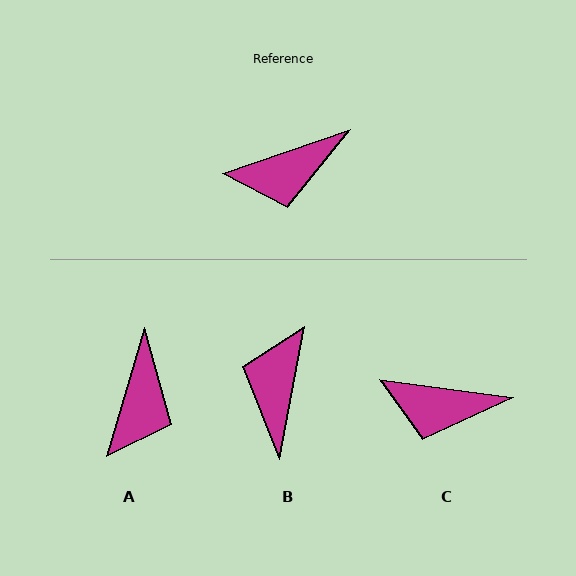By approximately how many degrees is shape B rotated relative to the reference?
Approximately 119 degrees clockwise.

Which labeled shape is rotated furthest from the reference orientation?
B, about 119 degrees away.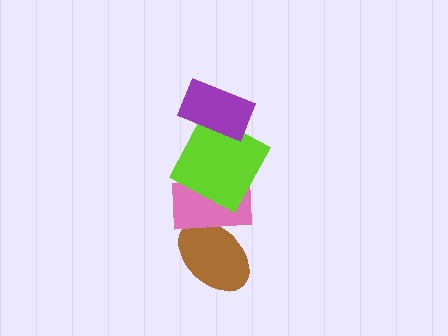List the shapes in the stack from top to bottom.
From top to bottom: the purple rectangle, the lime square, the pink rectangle, the brown ellipse.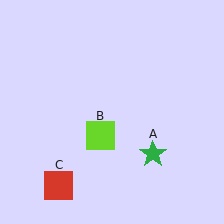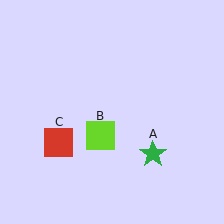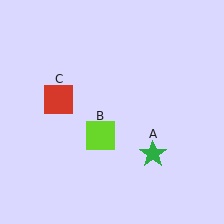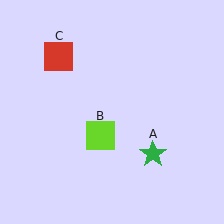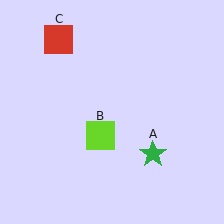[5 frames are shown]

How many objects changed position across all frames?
1 object changed position: red square (object C).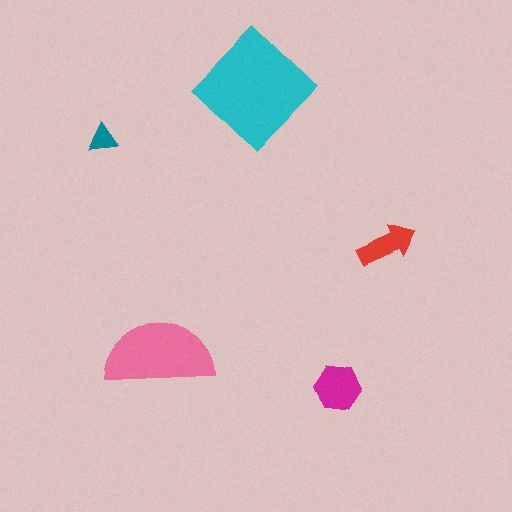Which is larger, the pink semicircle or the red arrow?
The pink semicircle.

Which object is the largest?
The cyan diamond.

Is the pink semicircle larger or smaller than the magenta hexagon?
Larger.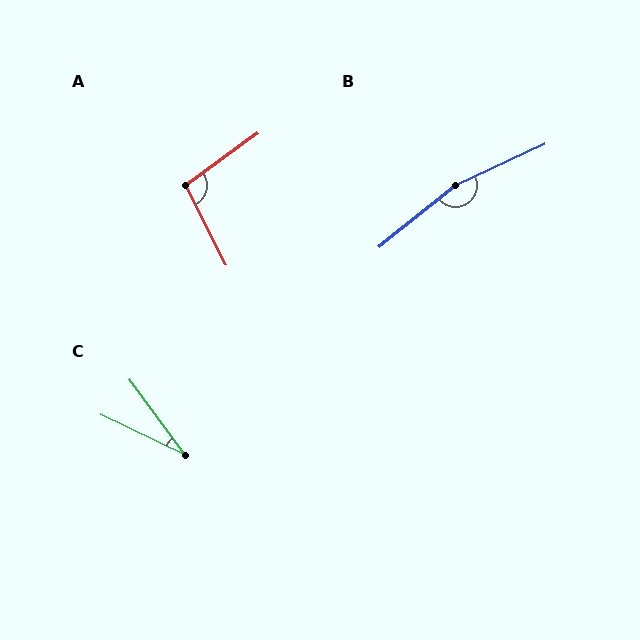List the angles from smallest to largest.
C (28°), A (99°), B (166°).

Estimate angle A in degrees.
Approximately 99 degrees.